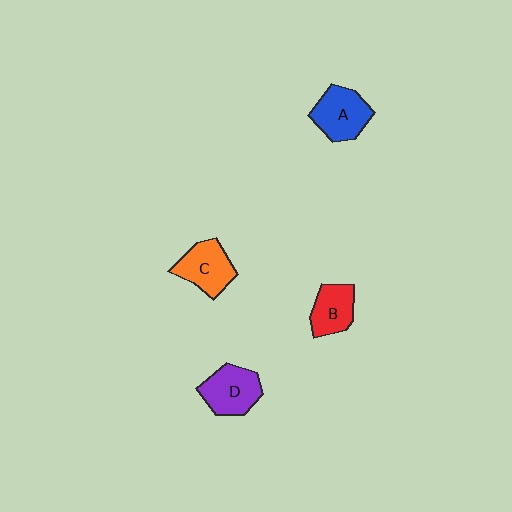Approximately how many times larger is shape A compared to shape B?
Approximately 1.3 times.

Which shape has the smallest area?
Shape B (red).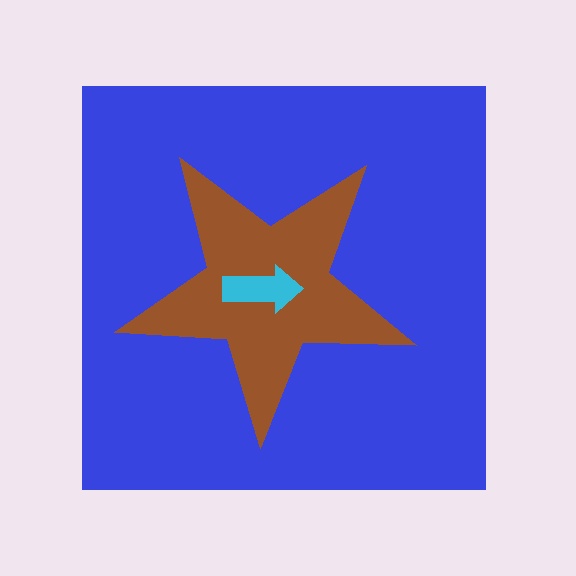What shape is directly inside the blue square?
The brown star.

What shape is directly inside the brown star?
The cyan arrow.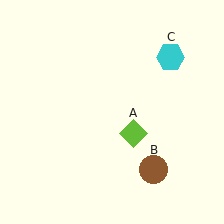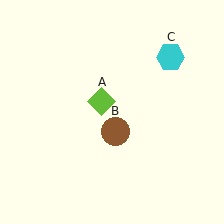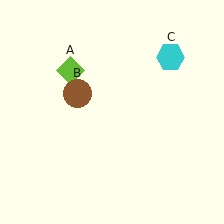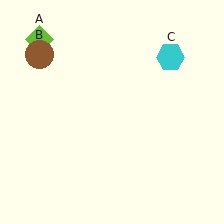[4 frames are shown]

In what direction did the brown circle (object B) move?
The brown circle (object B) moved up and to the left.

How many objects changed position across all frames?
2 objects changed position: lime diamond (object A), brown circle (object B).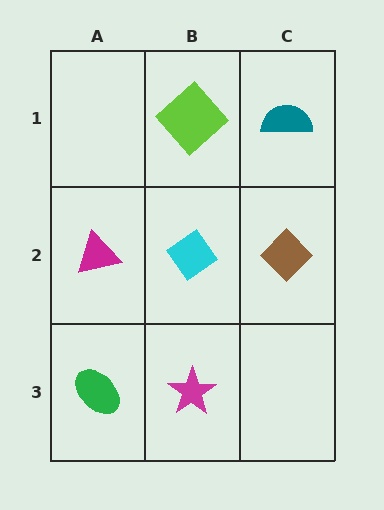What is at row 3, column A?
A green ellipse.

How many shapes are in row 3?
2 shapes.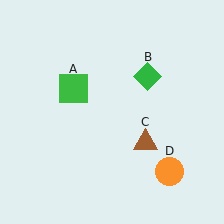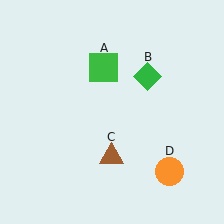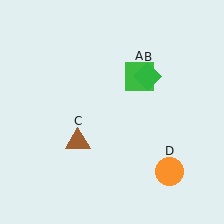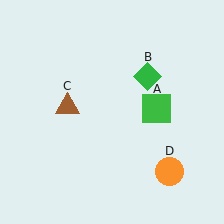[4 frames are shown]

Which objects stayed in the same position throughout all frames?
Green diamond (object B) and orange circle (object D) remained stationary.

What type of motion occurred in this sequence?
The green square (object A), brown triangle (object C) rotated clockwise around the center of the scene.